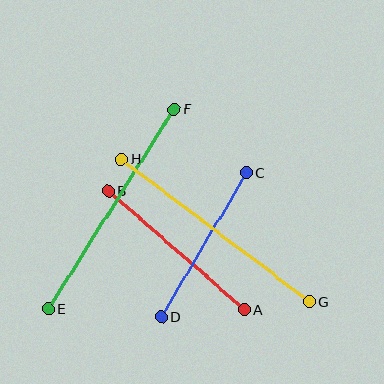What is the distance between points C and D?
The distance is approximately 167 pixels.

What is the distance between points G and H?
The distance is approximately 236 pixels.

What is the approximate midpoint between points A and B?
The midpoint is at approximately (176, 250) pixels.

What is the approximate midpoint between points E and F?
The midpoint is at approximately (111, 209) pixels.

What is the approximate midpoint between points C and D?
The midpoint is at approximately (204, 245) pixels.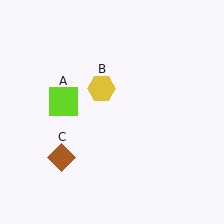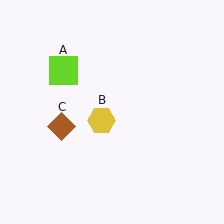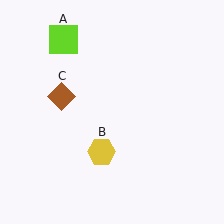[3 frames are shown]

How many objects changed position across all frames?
3 objects changed position: lime square (object A), yellow hexagon (object B), brown diamond (object C).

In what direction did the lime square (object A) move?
The lime square (object A) moved up.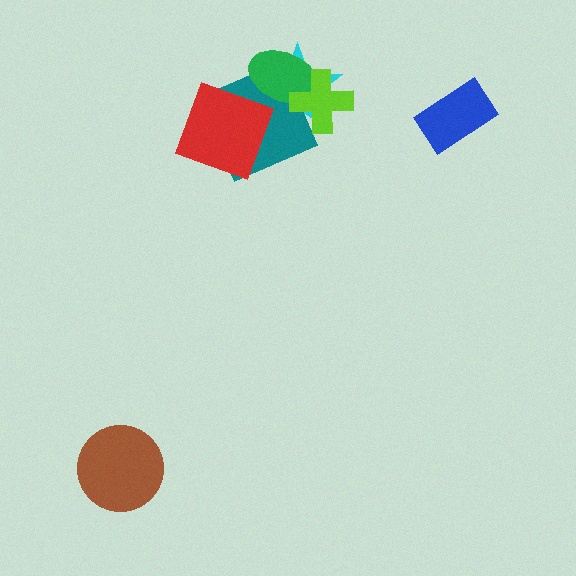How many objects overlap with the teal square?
4 objects overlap with the teal square.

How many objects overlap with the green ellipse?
3 objects overlap with the green ellipse.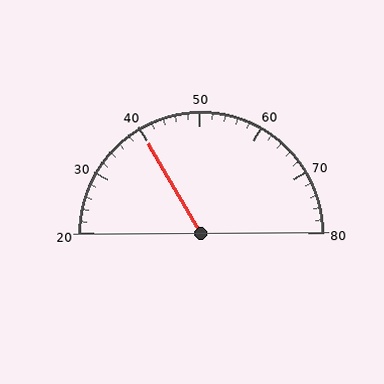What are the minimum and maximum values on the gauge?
The gauge ranges from 20 to 80.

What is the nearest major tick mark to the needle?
The nearest major tick mark is 40.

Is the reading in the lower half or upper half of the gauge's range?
The reading is in the lower half of the range (20 to 80).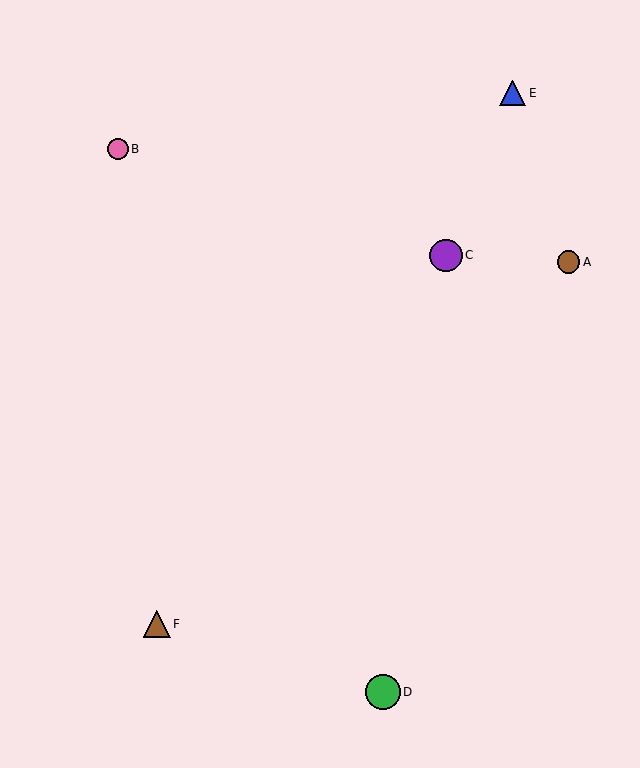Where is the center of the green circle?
The center of the green circle is at (383, 692).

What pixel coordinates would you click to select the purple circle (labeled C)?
Click at (446, 255) to select the purple circle C.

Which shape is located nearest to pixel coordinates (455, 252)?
The purple circle (labeled C) at (446, 255) is nearest to that location.